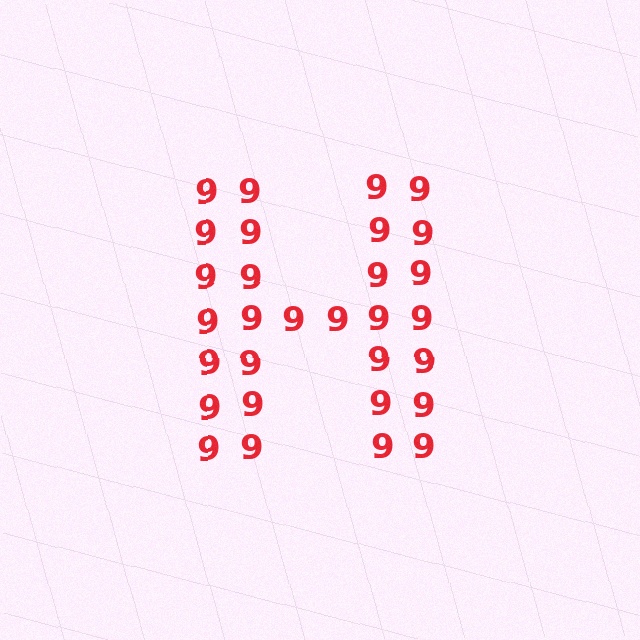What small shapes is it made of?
It is made of small digit 9's.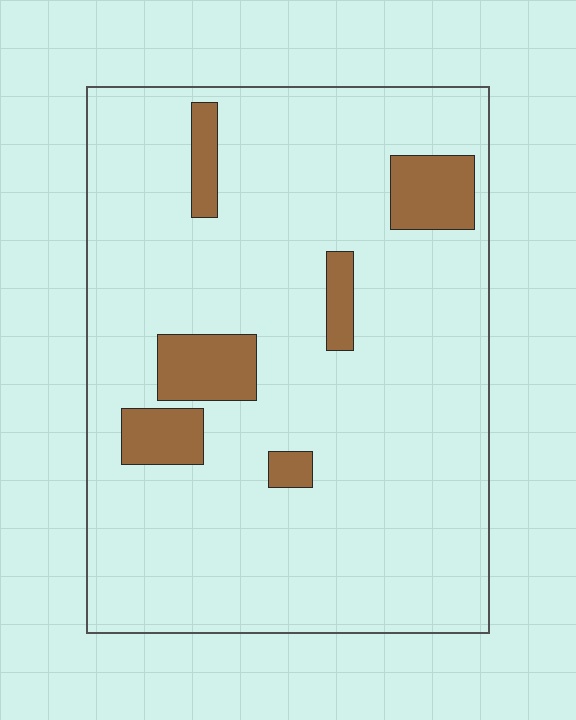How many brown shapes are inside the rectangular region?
6.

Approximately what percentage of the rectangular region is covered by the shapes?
Approximately 10%.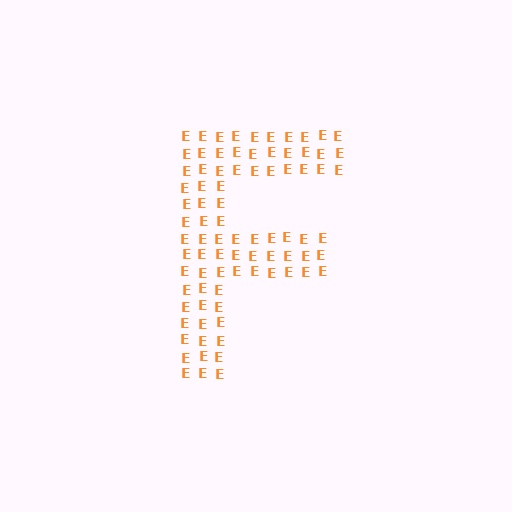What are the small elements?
The small elements are letter E's.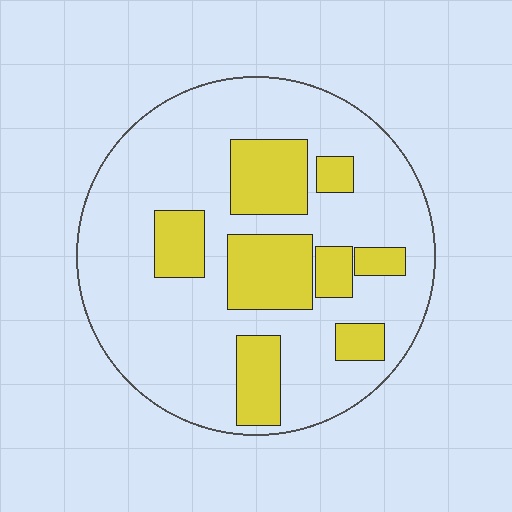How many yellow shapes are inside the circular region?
8.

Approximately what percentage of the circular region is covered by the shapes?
Approximately 25%.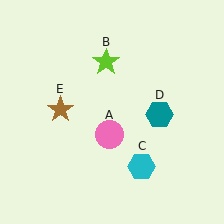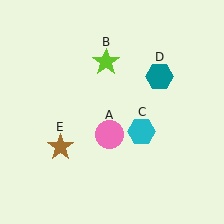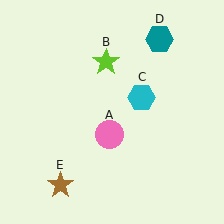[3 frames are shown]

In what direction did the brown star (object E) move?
The brown star (object E) moved down.